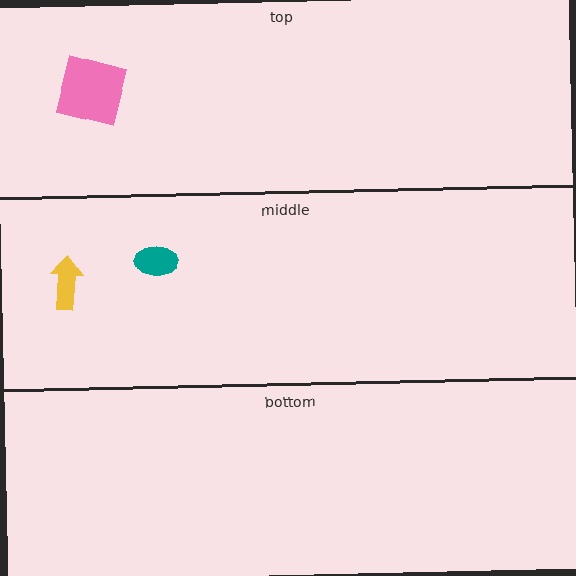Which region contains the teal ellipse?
The middle region.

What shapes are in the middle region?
The yellow arrow, the teal ellipse.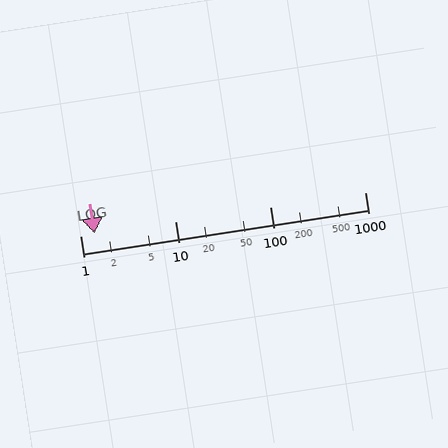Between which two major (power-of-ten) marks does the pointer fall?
The pointer is between 1 and 10.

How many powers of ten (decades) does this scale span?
The scale spans 3 decades, from 1 to 1000.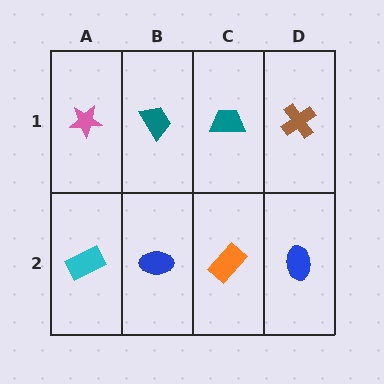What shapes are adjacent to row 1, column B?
A blue ellipse (row 2, column B), a pink star (row 1, column A), a teal trapezoid (row 1, column C).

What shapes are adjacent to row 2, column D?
A brown cross (row 1, column D), an orange rectangle (row 2, column C).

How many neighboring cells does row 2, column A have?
2.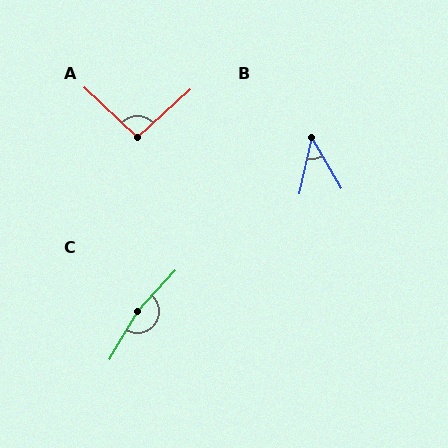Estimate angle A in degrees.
Approximately 94 degrees.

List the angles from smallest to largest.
B (43°), A (94°), C (167°).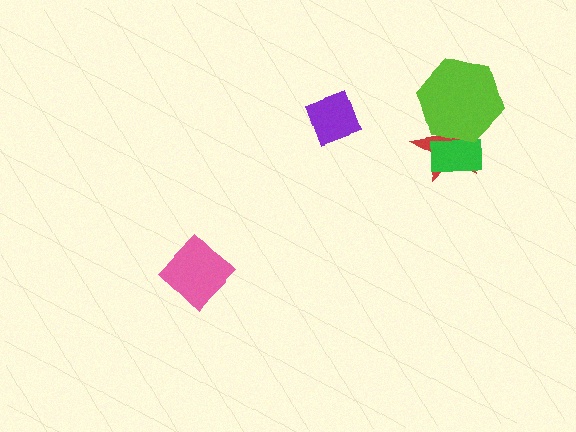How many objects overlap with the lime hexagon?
2 objects overlap with the lime hexagon.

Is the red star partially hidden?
Yes, it is partially covered by another shape.